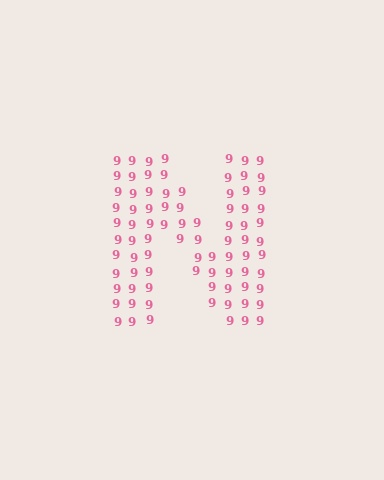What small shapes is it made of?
It is made of small digit 9's.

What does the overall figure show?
The overall figure shows the letter N.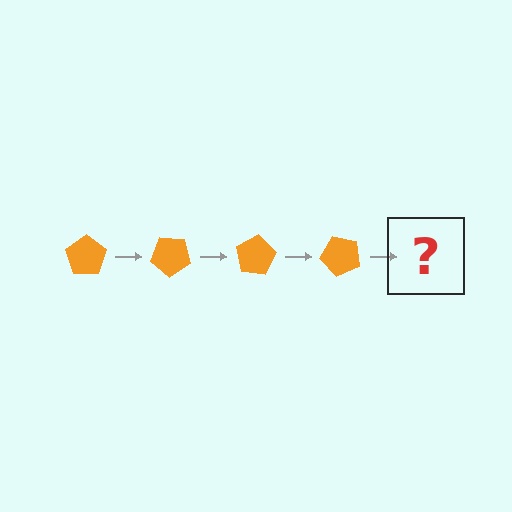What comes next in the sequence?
The next element should be an orange pentagon rotated 160 degrees.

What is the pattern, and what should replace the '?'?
The pattern is that the pentagon rotates 40 degrees each step. The '?' should be an orange pentagon rotated 160 degrees.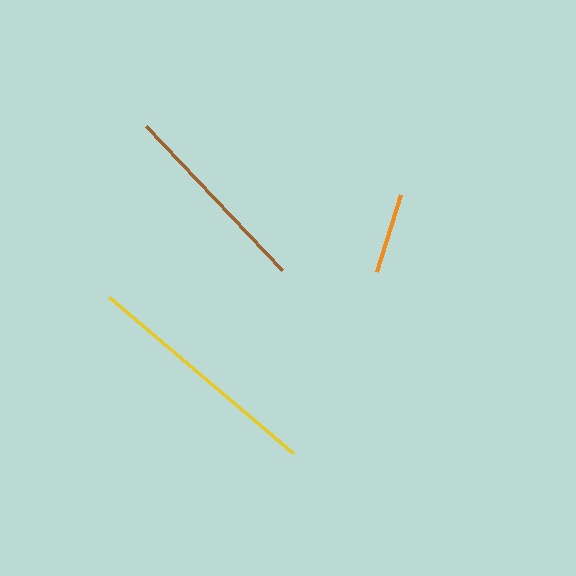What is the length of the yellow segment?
The yellow segment is approximately 241 pixels long.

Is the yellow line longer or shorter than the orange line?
The yellow line is longer than the orange line.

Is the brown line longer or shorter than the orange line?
The brown line is longer than the orange line.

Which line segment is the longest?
The yellow line is the longest at approximately 241 pixels.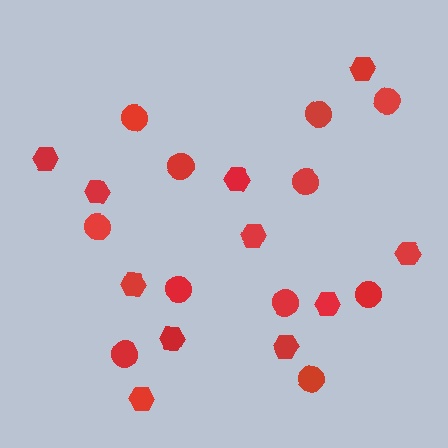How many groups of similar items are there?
There are 2 groups: one group of hexagons (11) and one group of circles (11).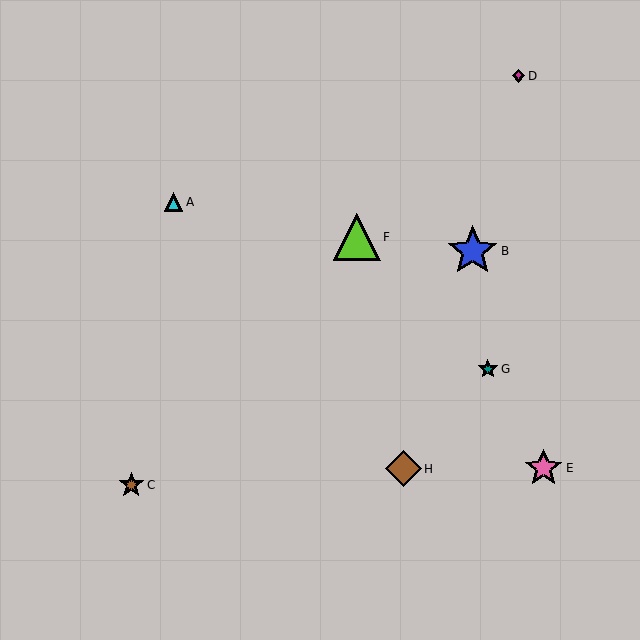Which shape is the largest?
The blue star (labeled B) is the largest.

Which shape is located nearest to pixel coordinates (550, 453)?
The pink star (labeled E) at (544, 468) is nearest to that location.